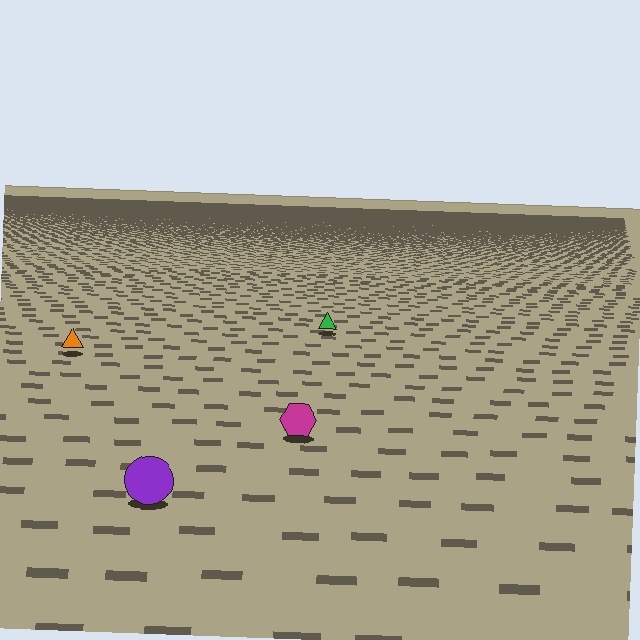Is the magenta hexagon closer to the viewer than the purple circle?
No. The purple circle is closer — you can tell from the texture gradient: the ground texture is coarser near it.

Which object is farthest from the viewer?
The green triangle is farthest from the viewer. It appears smaller and the ground texture around it is denser.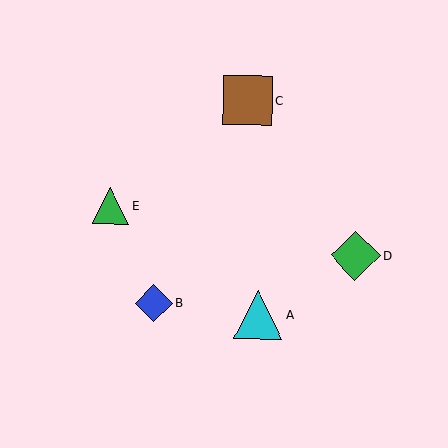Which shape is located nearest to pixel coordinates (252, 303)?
The cyan triangle (labeled A) at (258, 315) is nearest to that location.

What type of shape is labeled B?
Shape B is a blue diamond.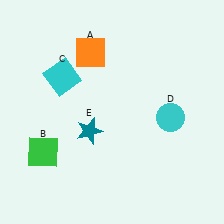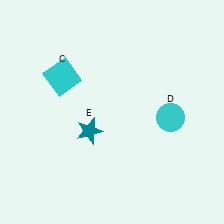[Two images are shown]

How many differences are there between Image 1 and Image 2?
There are 2 differences between the two images.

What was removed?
The green square (B), the orange square (A) were removed in Image 2.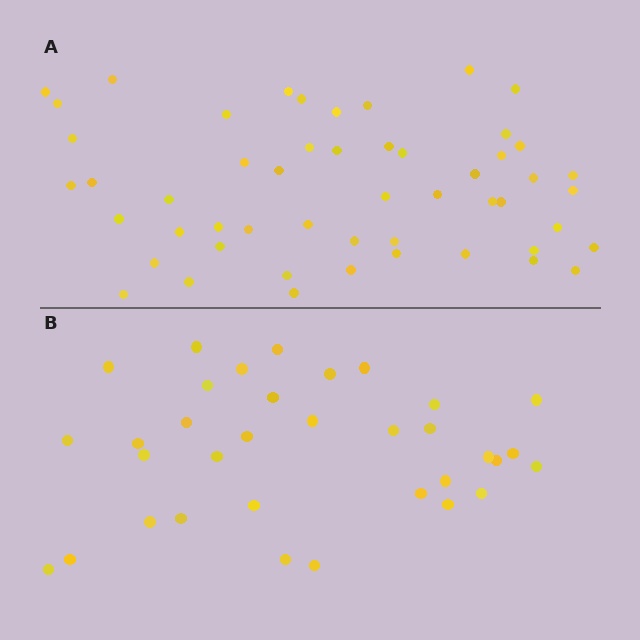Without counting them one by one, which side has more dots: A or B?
Region A (the top region) has more dots.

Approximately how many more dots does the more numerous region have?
Region A has approximately 20 more dots than region B.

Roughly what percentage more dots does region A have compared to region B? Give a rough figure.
About 55% more.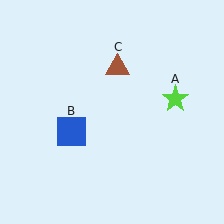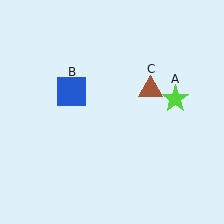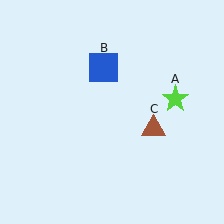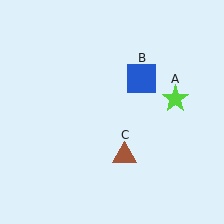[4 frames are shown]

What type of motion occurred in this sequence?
The blue square (object B), brown triangle (object C) rotated clockwise around the center of the scene.